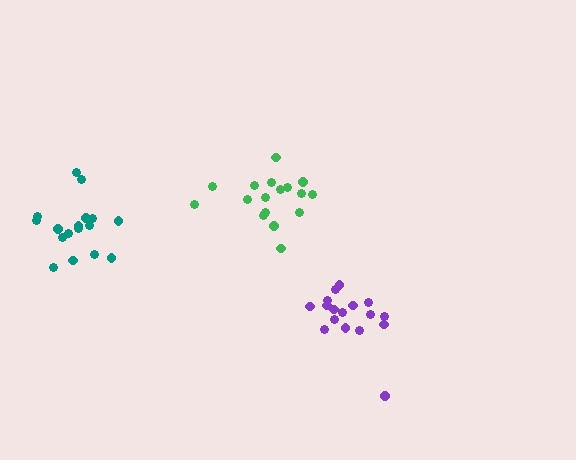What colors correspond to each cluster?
The clusters are colored: green, teal, purple.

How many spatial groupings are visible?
There are 3 spatial groupings.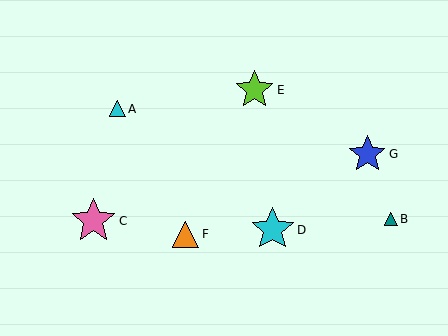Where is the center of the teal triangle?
The center of the teal triangle is at (391, 219).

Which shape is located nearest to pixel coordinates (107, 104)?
The cyan triangle (labeled A) at (117, 109) is nearest to that location.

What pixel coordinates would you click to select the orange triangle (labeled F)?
Click at (186, 234) to select the orange triangle F.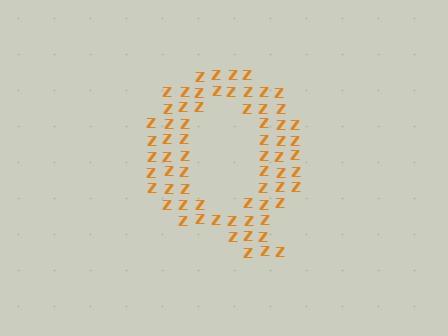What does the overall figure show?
The overall figure shows the letter Q.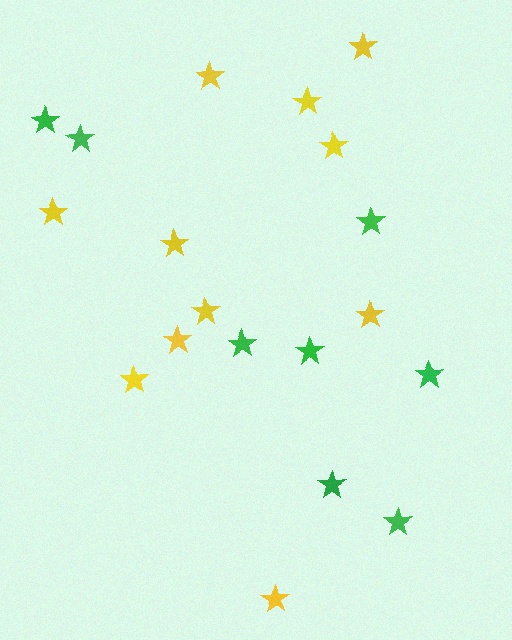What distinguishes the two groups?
There are 2 groups: one group of yellow stars (11) and one group of green stars (8).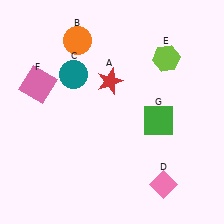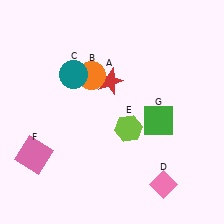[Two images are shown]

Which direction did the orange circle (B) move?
The orange circle (B) moved down.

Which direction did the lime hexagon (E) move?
The lime hexagon (E) moved down.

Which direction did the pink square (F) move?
The pink square (F) moved down.